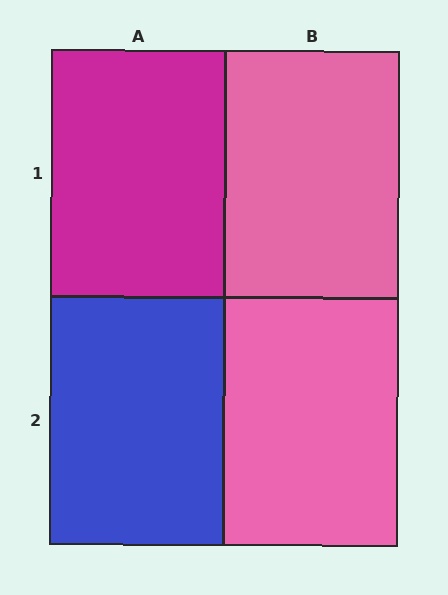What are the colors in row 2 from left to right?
Blue, pink.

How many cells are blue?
1 cell is blue.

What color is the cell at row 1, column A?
Magenta.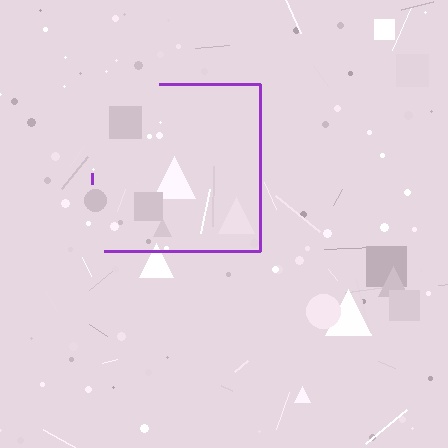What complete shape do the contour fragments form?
The contour fragments form a square.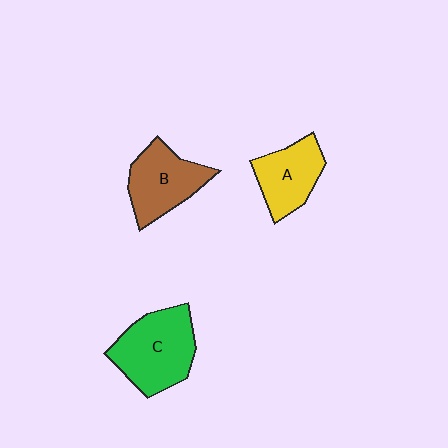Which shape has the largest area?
Shape C (green).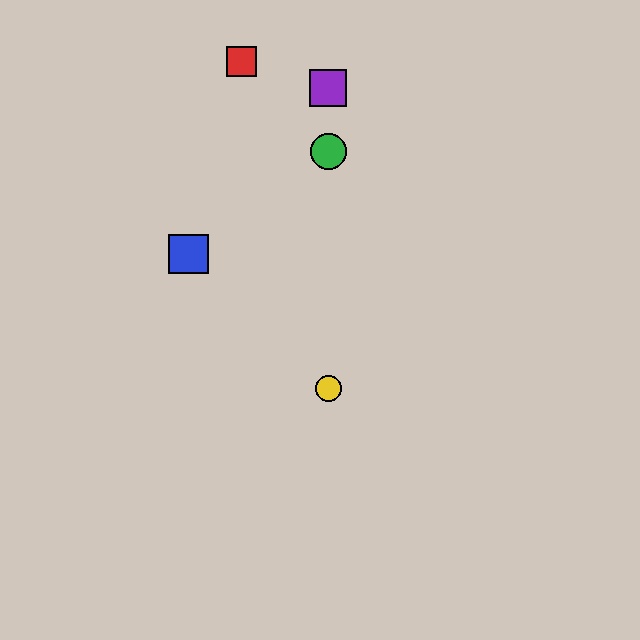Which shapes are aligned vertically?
The green circle, the yellow circle, the purple square are aligned vertically.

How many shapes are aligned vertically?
3 shapes (the green circle, the yellow circle, the purple square) are aligned vertically.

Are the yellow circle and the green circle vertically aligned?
Yes, both are at x≈328.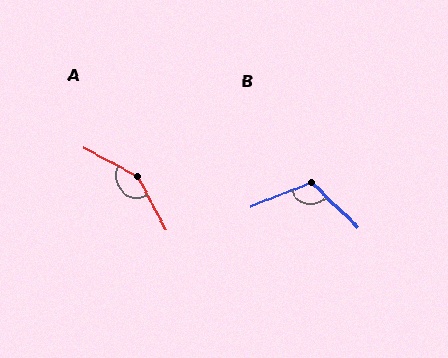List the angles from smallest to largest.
B (113°), A (146°).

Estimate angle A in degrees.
Approximately 146 degrees.